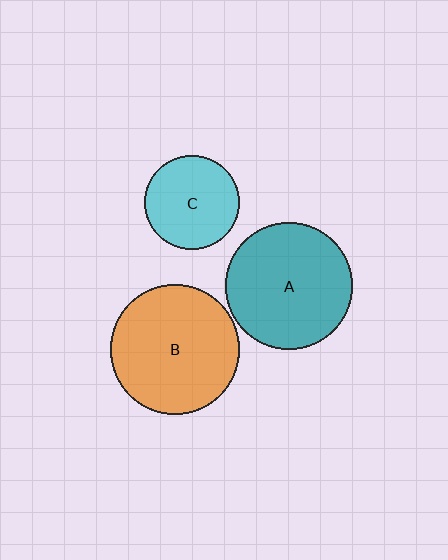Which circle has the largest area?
Circle B (orange).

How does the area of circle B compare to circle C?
Approximately 1.9 times.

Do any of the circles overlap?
No, none of the circles overlap.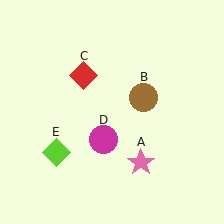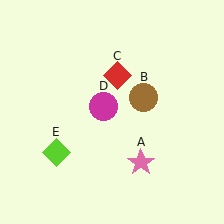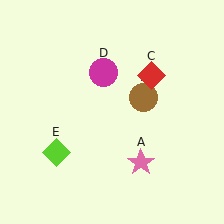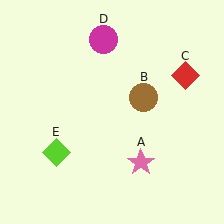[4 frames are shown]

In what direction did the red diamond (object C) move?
The red diamond (object C) moved right.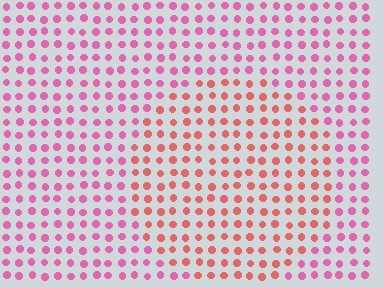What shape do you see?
I see a circle.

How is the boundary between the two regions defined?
The boundary is defined purely by a slight shift in hue (about 37 degrees). Spacing, size, and orientation are identical on both sides.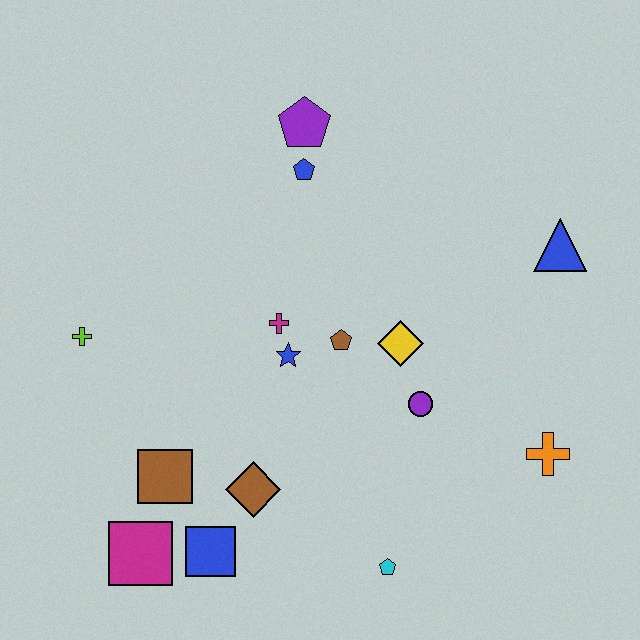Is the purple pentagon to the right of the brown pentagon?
No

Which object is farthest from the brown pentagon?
The magenta square is farthest from the brown pentagon.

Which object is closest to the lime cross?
The brown square is closest to the lime cross.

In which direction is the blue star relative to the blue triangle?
The blue star is to the left of the blue triangle.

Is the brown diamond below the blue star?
Yes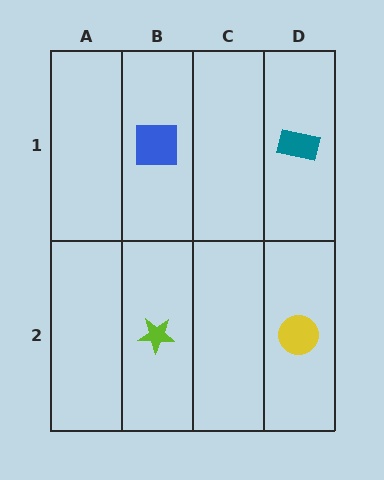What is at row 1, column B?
A blue square.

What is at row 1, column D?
A teal rectangle.